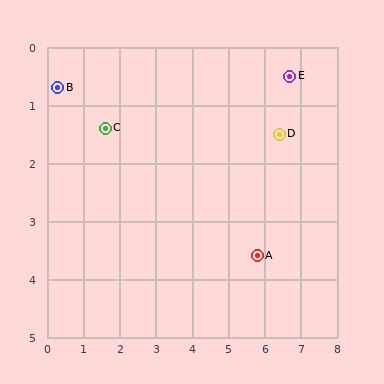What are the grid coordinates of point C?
Point C is at approximately (1.6, 1.4).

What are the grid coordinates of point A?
Point A is at approximately (5.8, 3.6).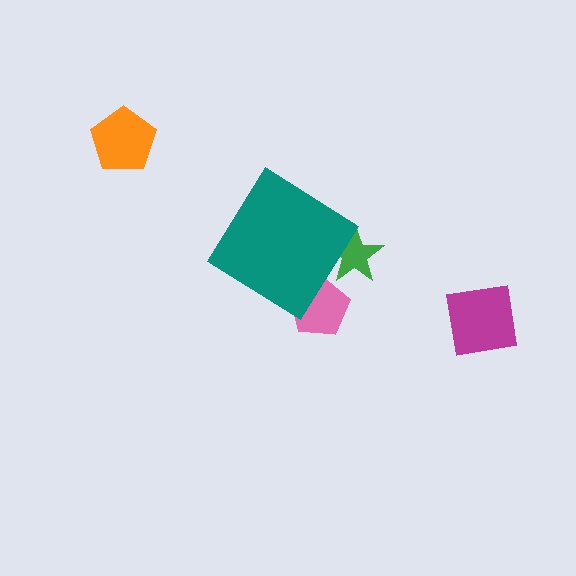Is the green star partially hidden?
Yes, the green star is partially hidden behind the teal diamond.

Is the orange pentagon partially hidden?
No, the orange pentagon is fully visible.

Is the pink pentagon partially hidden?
Yes, the pink pentagon is partially hidden behind the teal diamond.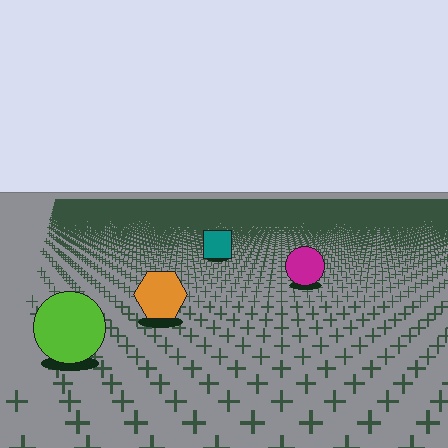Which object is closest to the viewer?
The lime circle is closest. The texture marks near it are larger and more spread out.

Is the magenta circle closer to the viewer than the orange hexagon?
No. The orange hexagon is closer — you can tell from the texture gradient: the ground texture is coarser near it.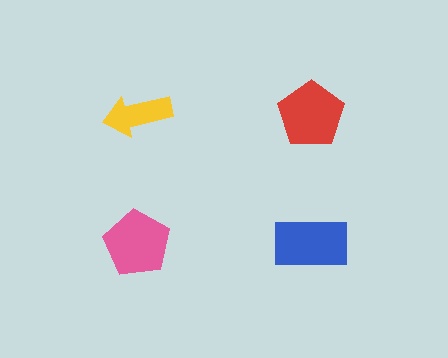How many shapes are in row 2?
2 shapes.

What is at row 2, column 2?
A blue rectangle.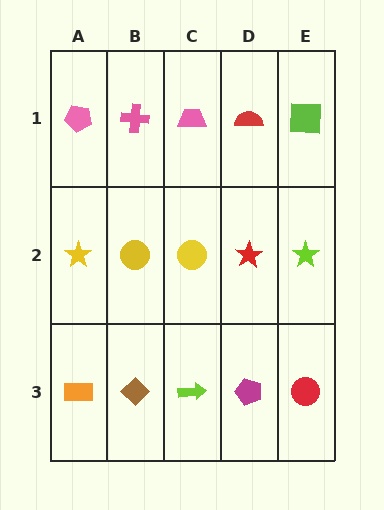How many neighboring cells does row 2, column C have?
4.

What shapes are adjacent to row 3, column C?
A yellow circle (row 2, column C), a brown diamond (row 3, column B), a magenta pentagon (row 3, column D).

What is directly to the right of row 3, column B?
A lime arrow.